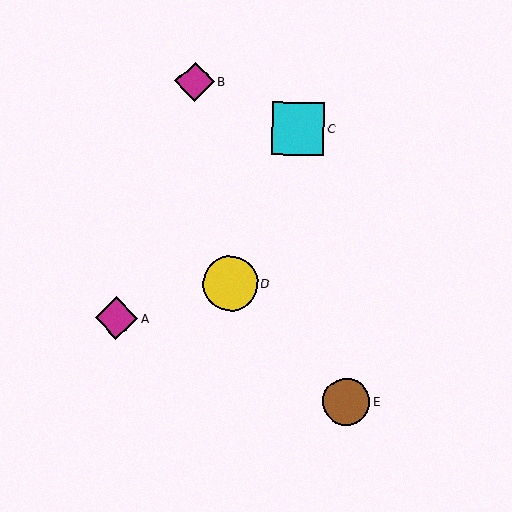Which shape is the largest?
The yellow circle (labeled D) is the largest.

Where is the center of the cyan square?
The center of the cyan square is at (298, 129).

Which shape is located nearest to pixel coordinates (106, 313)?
The magenta diamond (labeled A) at (116, 318) is nearest to that location.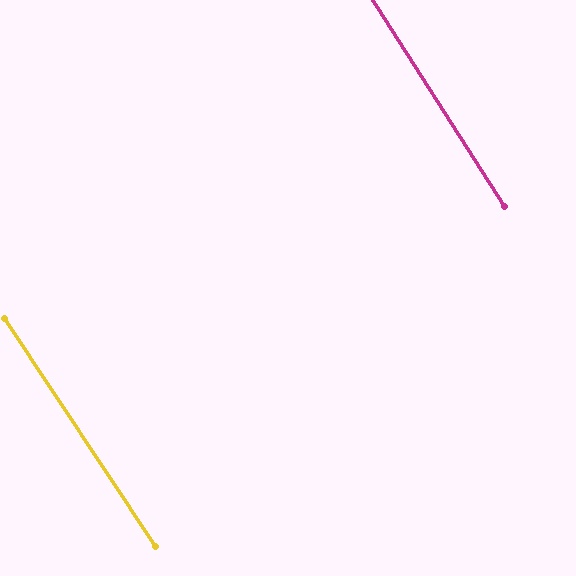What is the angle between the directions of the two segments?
Approximately 1 degree.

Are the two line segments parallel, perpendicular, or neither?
Parallel — their directions differ by only 1.3°.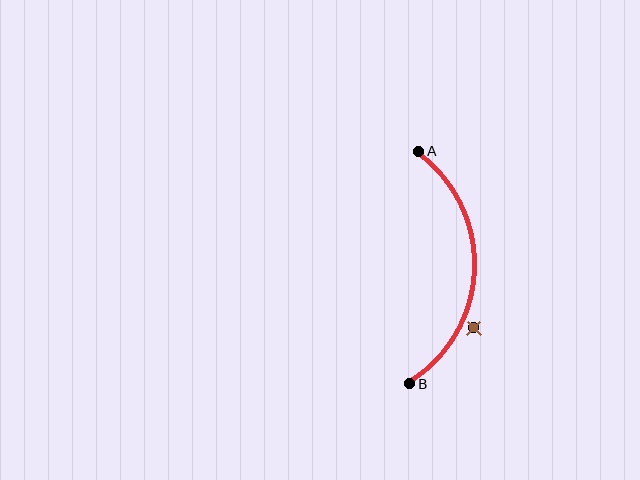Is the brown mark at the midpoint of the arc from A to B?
No — the brown mark does not lie on the arc at all. It sits slightly outside the curve.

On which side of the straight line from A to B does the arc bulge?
The arc bulges to the right of the straight line connecting A and B.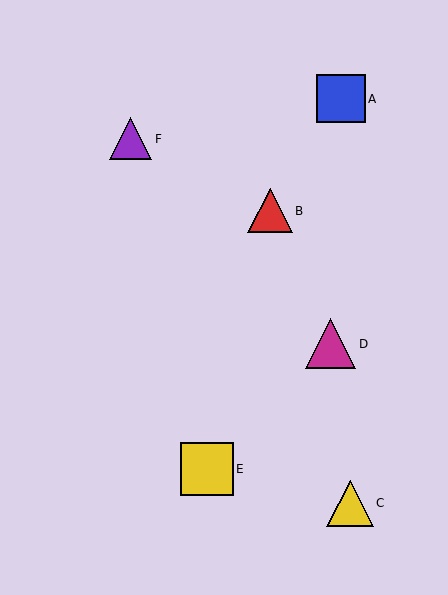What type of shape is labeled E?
Shape E is a yellow square.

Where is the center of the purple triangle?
The center of the purple triangle is at (131, 139).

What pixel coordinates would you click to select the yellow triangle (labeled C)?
Click at (350, 503) to select the yellow triangle C.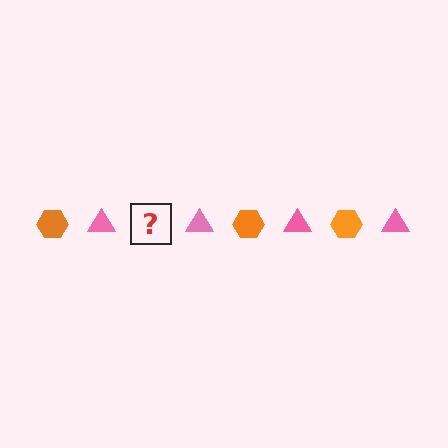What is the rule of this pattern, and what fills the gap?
The rule is that the pattern alternates between orange hexagon and pink triangle. The gap should be filled with an orange hexagon.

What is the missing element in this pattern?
The missing element is an orange hexagon.